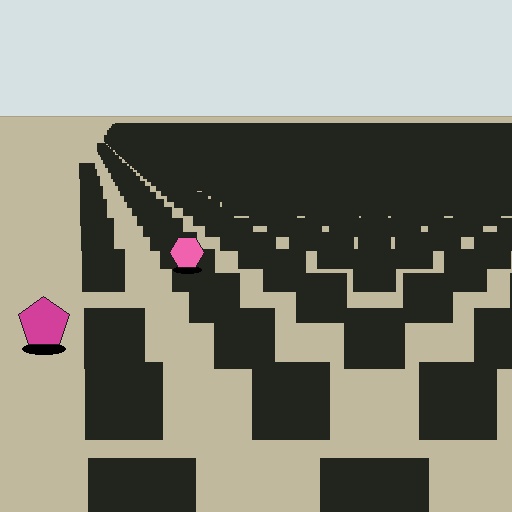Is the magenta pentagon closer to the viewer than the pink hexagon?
Yes. The magenta pentagon is closer — you can tell from the texture gradient: the ground texture is coarser near it.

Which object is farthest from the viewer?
The pink hexagon is farthest from the viewer. It appears smaller and the ground texture around it is denser.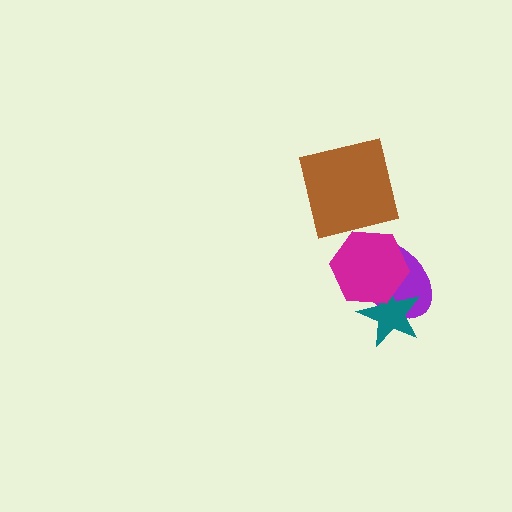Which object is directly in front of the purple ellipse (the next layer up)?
The teal star is directly in front of the purple ellipse.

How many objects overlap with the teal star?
2 objects overlap with the teal star.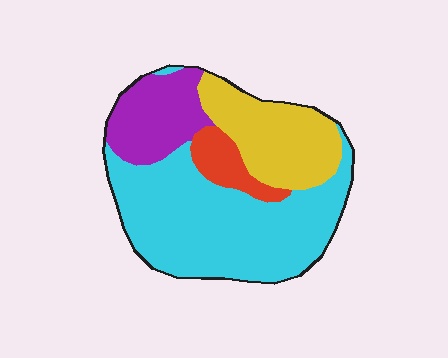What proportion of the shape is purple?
Purple covers around 15% of the shape.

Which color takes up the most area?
Cyan, at roughly 50%.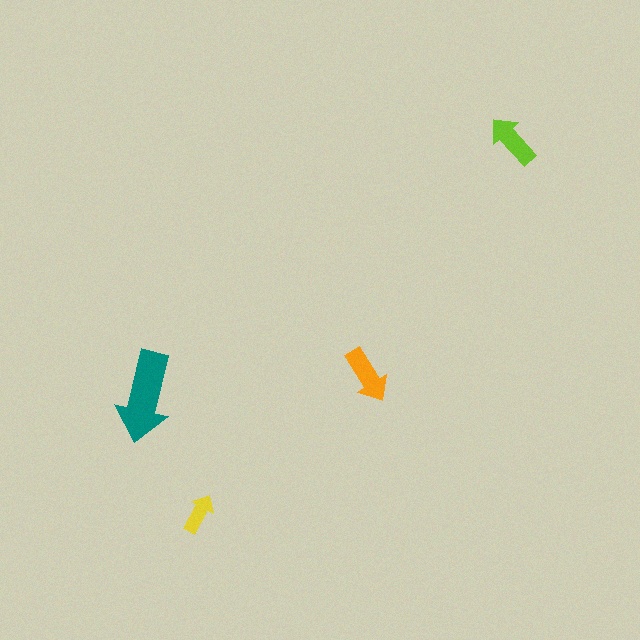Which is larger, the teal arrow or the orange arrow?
The teal one.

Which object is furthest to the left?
The teal arrow is leftmost.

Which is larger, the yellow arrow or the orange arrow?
The orange one.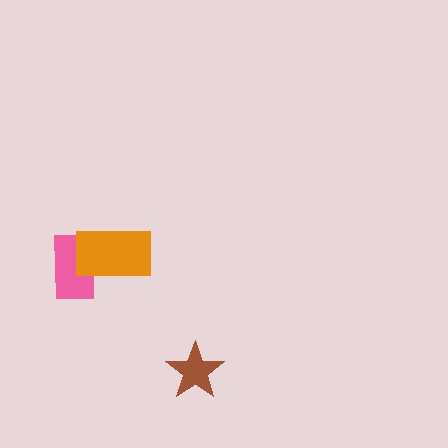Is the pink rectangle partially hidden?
Yes, it is partially covered by another shape.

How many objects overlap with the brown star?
0 objects overlap with the brown star.